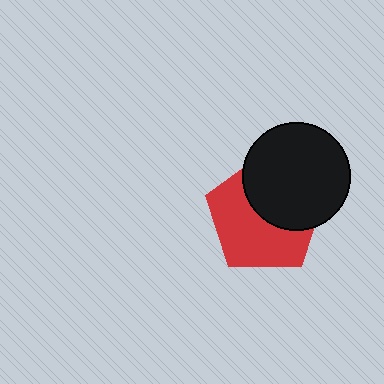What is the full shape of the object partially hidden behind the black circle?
The partially hidden object is a red pentagon.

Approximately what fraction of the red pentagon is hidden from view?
Roughly 44% of the red pentagon is hidden behind the black circle.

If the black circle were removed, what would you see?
You would see the complete red pentagon.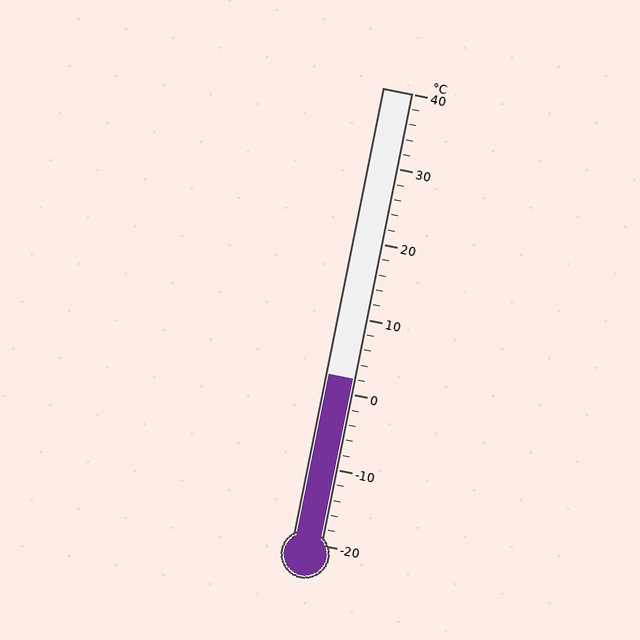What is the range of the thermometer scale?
The thermometer scale ranges from -20°C to 40°C.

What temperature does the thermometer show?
The thermometer shows approximately 2°C.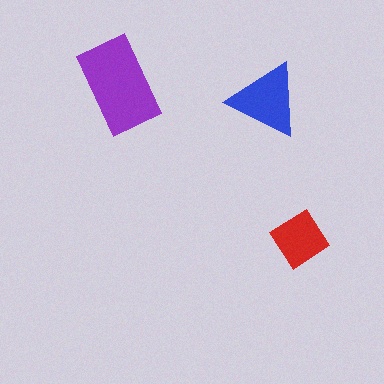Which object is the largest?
The purple rectangle.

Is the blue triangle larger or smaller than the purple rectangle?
Smaller.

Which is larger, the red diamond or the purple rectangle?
The purple rectangle.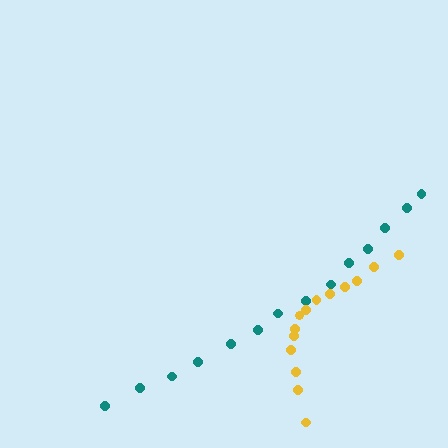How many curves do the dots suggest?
There are 2 distinct paths.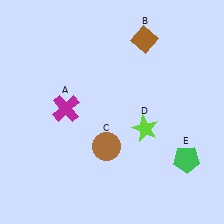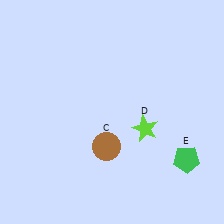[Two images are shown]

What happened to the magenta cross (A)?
The magenta cross (A) was removed in Image 2. It was in the top-left area of Image 1.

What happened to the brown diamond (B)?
The brown diamond (B) was removed in Image 2. It was in the top-right area of Image 1.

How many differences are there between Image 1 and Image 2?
There are 2 differences between the two images.